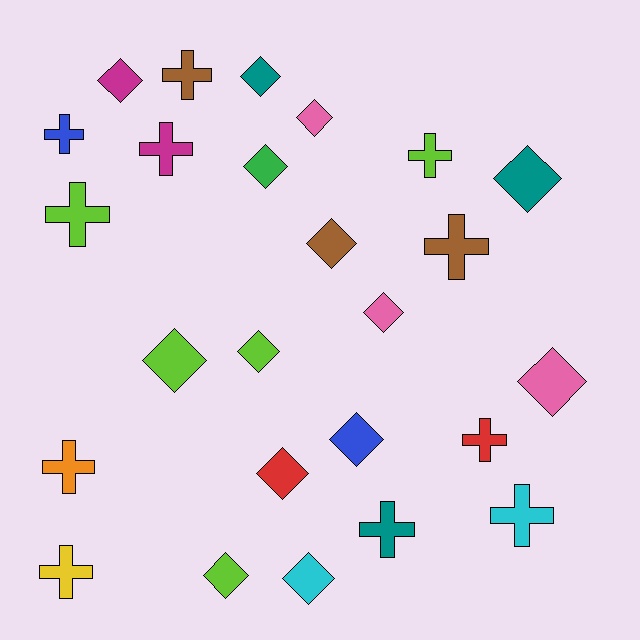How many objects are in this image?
There are 25 objects.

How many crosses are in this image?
There are 11 crosses.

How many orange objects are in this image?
There is 1 orange object.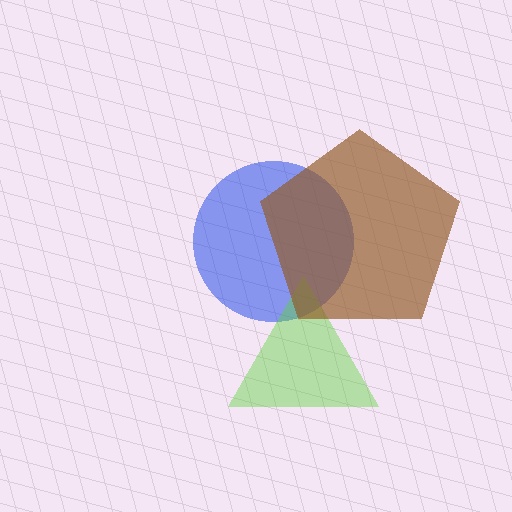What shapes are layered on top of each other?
The layered shapes are: a blue circle, a lime triangle, a brown pentagon.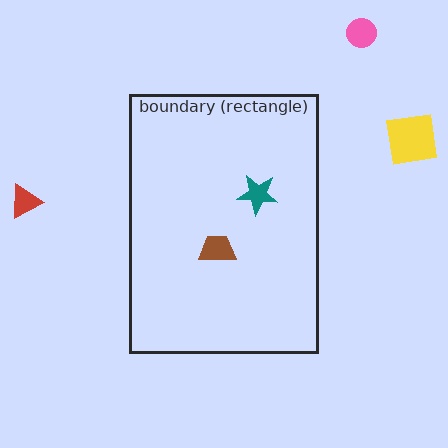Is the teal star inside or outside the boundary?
Inside.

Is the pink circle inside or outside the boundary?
Outside.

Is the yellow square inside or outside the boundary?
Outside.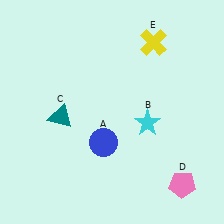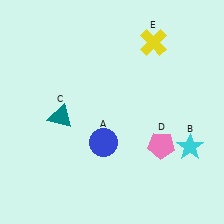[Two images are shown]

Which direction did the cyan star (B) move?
The cyan star (B) moved right.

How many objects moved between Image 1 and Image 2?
2 objects moved between the two images.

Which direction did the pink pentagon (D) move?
The pink pentagon (D) moved up.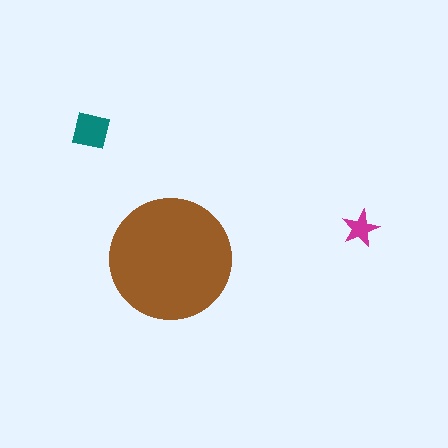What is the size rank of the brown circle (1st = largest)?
1st.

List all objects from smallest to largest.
The magenta star, the teal square, the brown circle.